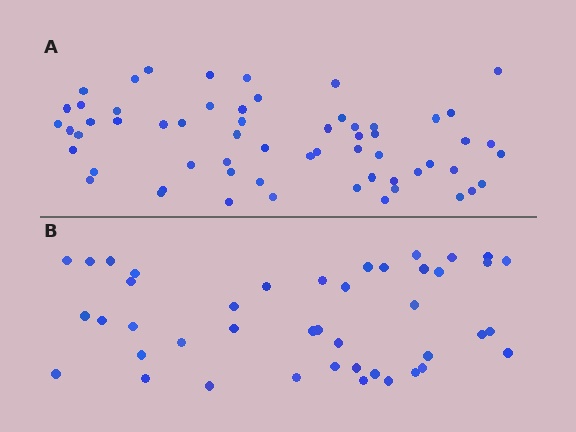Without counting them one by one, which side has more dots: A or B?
Region A (the top region) has more dots.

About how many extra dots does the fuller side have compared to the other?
Region A has approximately 15 more dots than region B.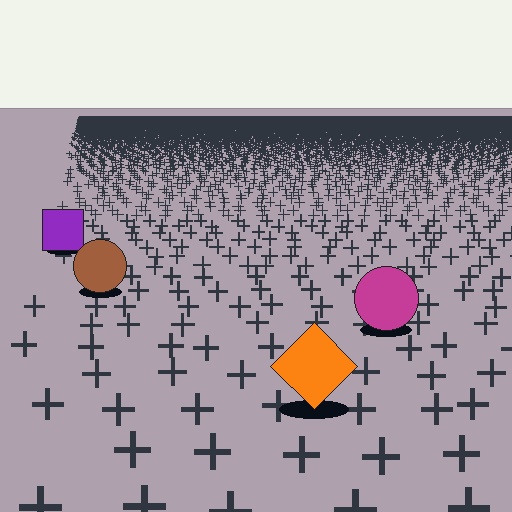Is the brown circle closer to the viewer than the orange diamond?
No. The orange diamond is closer — you can tell from the texture gradient: the ground texture is coarser near it.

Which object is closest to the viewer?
The orange diamond is closest. The texture marks near it are larger and more spread out.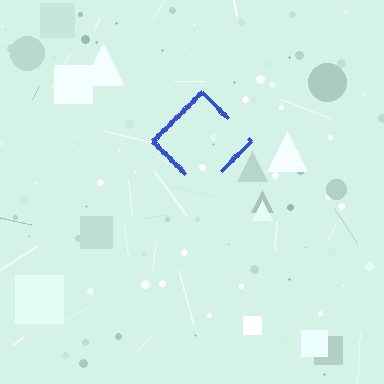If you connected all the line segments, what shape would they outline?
They would outline a diamond.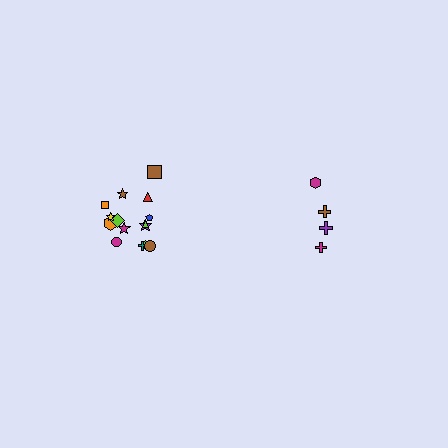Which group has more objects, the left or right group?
The left group.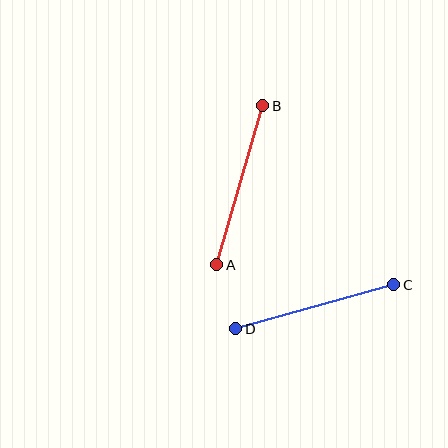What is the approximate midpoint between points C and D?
The midpoint is at approximately (315, 307) pixels.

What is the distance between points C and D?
The distance is approximately 164 pixels.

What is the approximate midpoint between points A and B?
The midpoint is at approximately (240, 185) pixels.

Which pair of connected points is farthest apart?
Points A and B are farthest apart.